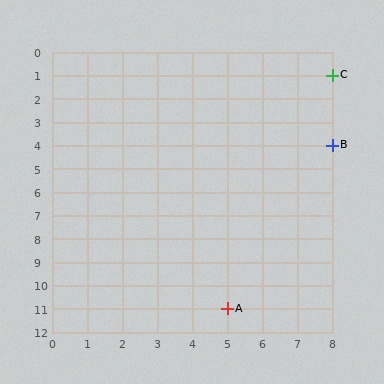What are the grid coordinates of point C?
Point C is at grid coordinates (8, 1).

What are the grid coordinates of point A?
Point A is at grid coordinates (5, 11).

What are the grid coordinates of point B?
Point B is at grid coordinates (8, 4).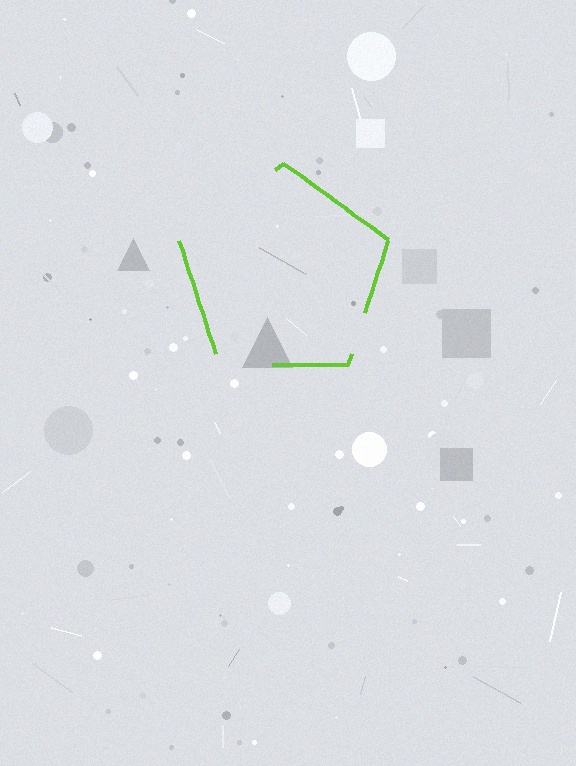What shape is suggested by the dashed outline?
The dashed outline suggests a pentagon.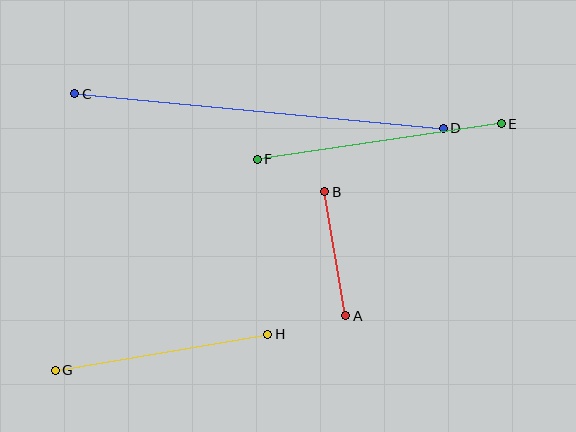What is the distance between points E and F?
The distance is approximately 246 pixels.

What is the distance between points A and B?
The distance is approximately 125 pixels.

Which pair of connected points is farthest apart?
Points C and D are farthest apart.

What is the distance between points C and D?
The distance is approximately 370 pixels.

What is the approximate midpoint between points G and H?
The midpoint is at approximately (161, 352) pixels.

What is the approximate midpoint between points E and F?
The midpoint is at approximately (379, 142) pixels.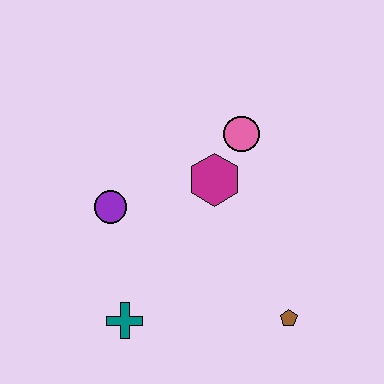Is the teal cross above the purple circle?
No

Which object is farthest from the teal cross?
The pink circle is farthest from the teal cross.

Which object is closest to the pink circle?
The magenta hexagon is closest to the pink circle.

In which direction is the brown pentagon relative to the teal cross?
The brown pentagon is to the right of the teal cross.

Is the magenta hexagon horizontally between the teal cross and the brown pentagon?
Yes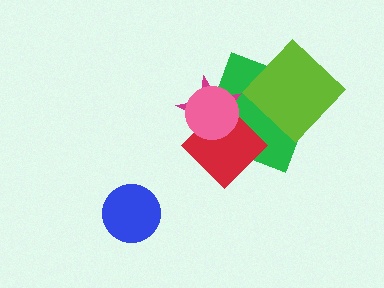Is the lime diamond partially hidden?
No, no other shape covers it.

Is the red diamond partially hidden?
Yes, it is partially covered by another shape.